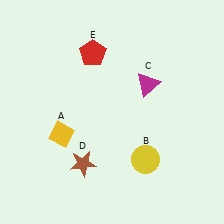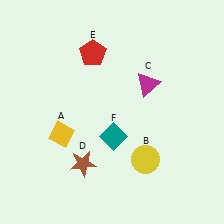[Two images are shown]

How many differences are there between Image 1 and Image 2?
There is 1 difference between the two images.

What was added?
A teal diamond (F) was added in Image 2.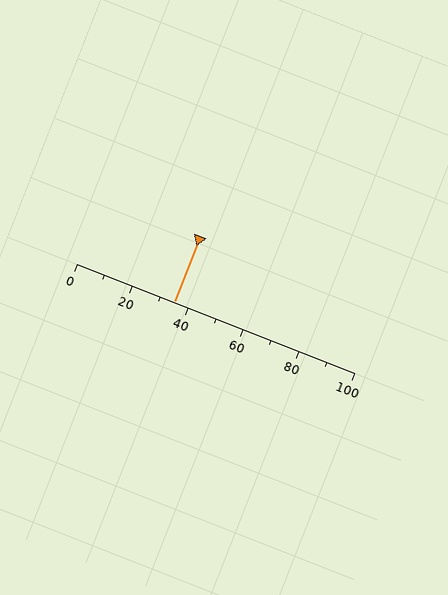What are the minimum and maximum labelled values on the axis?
The axis runs from 0 to 100.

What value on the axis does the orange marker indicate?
The marker indicates approximately 35.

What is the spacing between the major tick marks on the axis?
The major ticks are spaced 20 apart.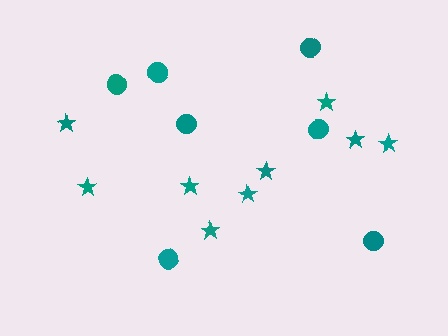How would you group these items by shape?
There are 2 groups: one group of circles (7) and one group of stars (9).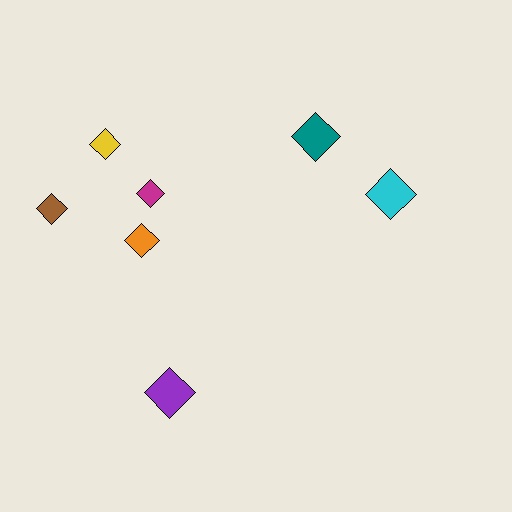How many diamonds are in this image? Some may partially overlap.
There are 7 diamonds.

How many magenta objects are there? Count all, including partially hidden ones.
There is 1 magenta object.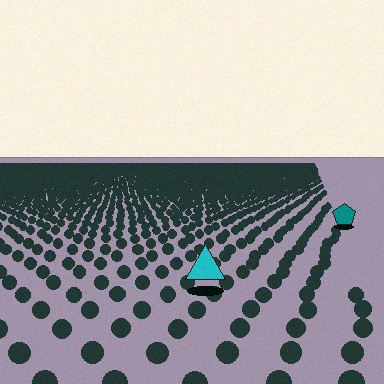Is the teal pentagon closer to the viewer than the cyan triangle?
No. The cyan triangle is closer — you can tell from the texture gradient: the ground texture is coarser near it.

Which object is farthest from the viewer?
The teal pentagon is farthest from the viewer. It appears smaller and the ground texture around it is denser.